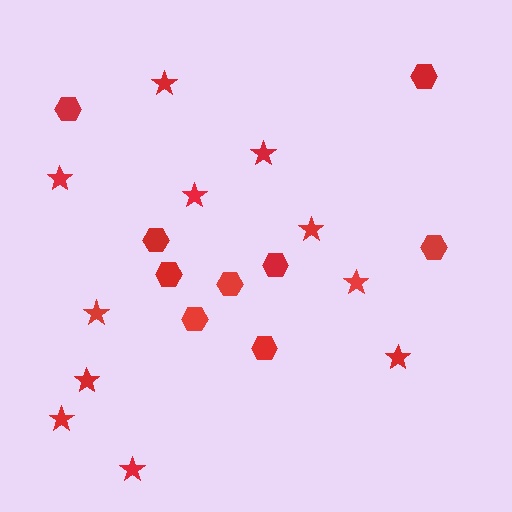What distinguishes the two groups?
There are 2 groups: one group of stars (11) and one group of hexagons (9).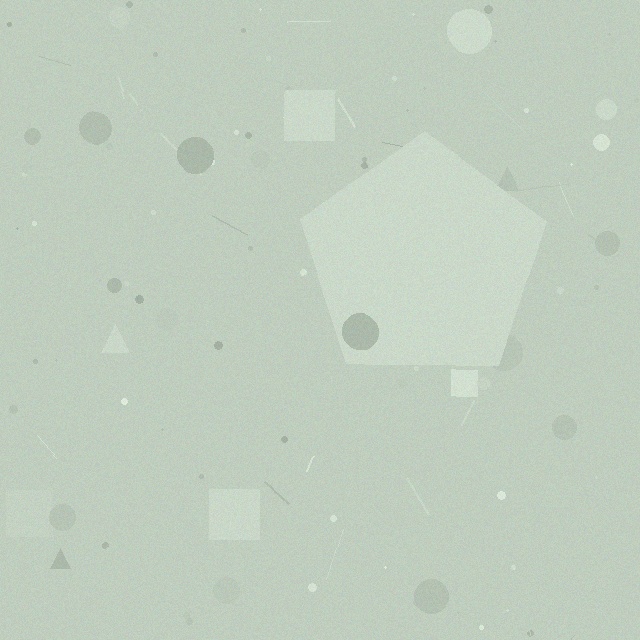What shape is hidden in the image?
A pentagon is hidden in the image.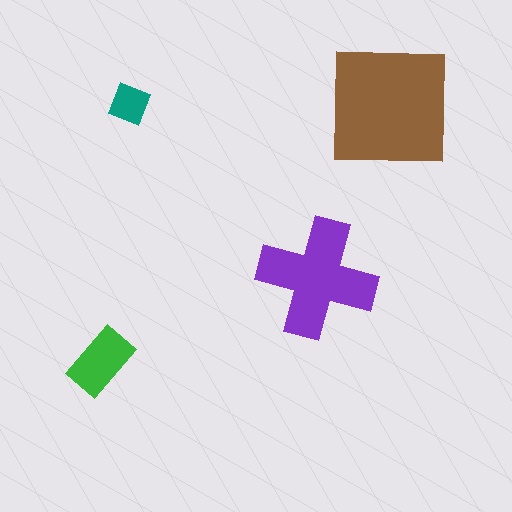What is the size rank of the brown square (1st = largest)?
1st.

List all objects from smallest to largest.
The teal diamond, the green rectangle, the purple cross, the brown square.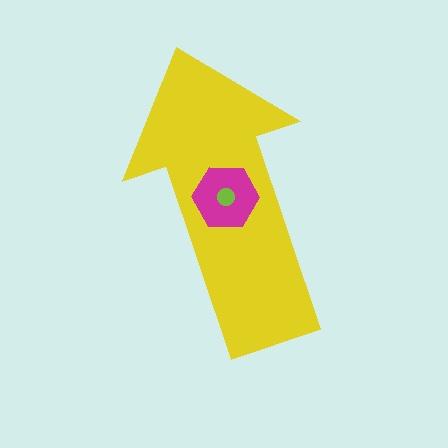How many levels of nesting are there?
3.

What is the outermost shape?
The yellow arrow.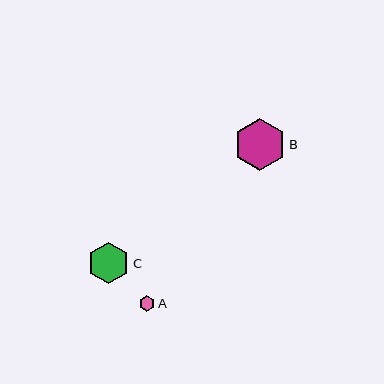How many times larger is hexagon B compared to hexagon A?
Hexagon B is approximately 3.3 times the size of hexagon A.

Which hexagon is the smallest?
Hexagon A is the smallest with a size of approximately 16 pixels.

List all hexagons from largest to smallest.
From largest to smallest: B, C, A.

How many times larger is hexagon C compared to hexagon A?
Hexagon C is approximately 2.6 times the size of hexagon A.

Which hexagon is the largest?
Hexagon B is the largest with a size of approximately 52 pixels.